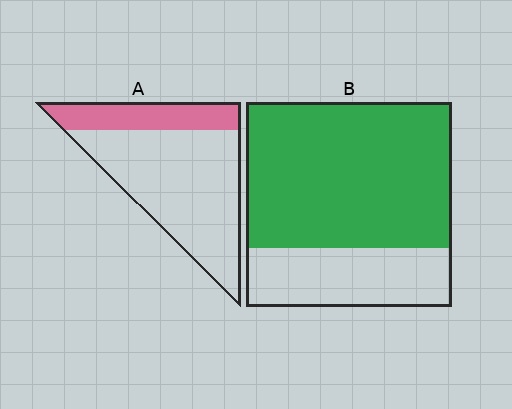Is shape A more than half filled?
No.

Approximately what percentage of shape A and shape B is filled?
A is approximately 25% and B is approximately 70%.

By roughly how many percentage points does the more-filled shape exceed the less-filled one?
By roughly 45 percentage points (B over A).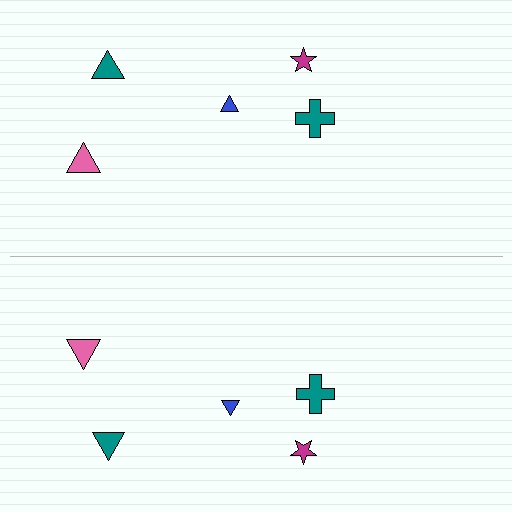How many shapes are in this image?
There are 10 shapes in this image.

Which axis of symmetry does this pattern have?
The pattern has a horizontal axis of symmetry running through the center of the image.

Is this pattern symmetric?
Yes, this pattern has bilateral (reflection) symmetry.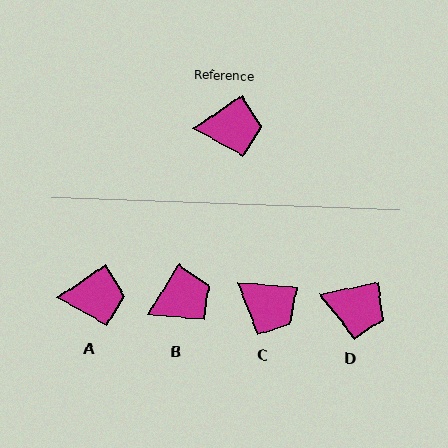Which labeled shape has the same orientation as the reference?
A.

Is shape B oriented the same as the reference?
No, it is off by about 24 degrees.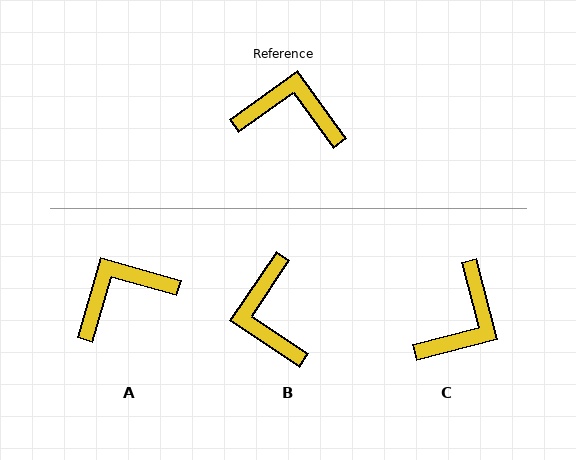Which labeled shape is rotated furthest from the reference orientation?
C, about 111 degrees away.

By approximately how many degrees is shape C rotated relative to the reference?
Approximately 111 degrees clockwise.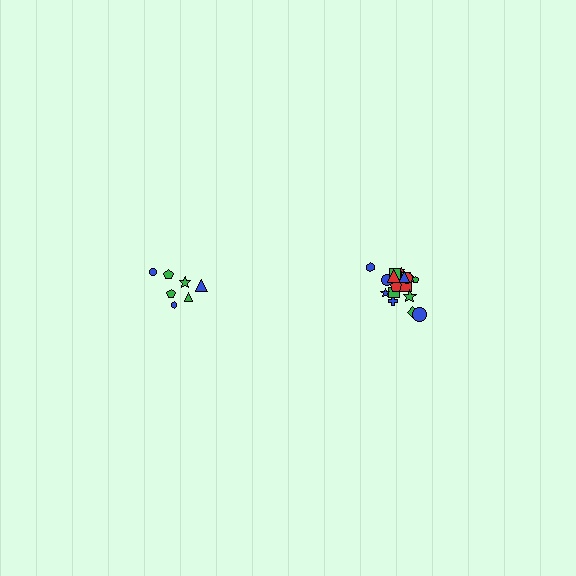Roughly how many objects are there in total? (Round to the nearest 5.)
Roughly 25 objects in total.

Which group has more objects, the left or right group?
The right group.